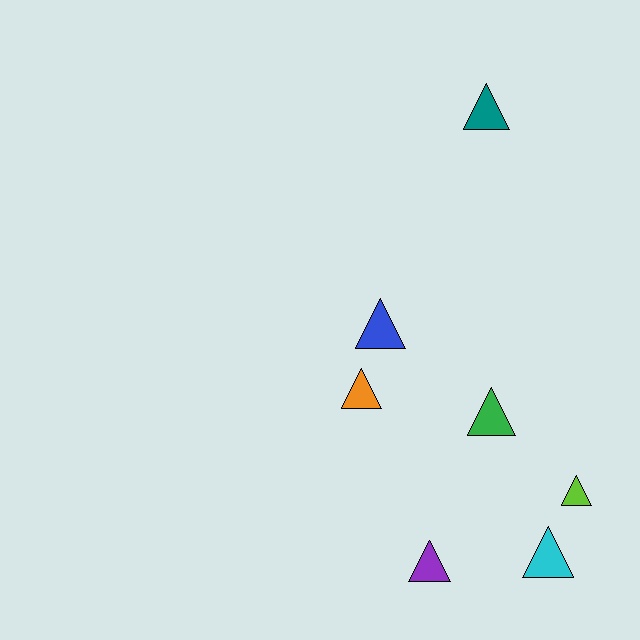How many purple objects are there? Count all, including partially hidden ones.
There is 1 purple object.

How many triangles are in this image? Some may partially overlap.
There are 7 triangles.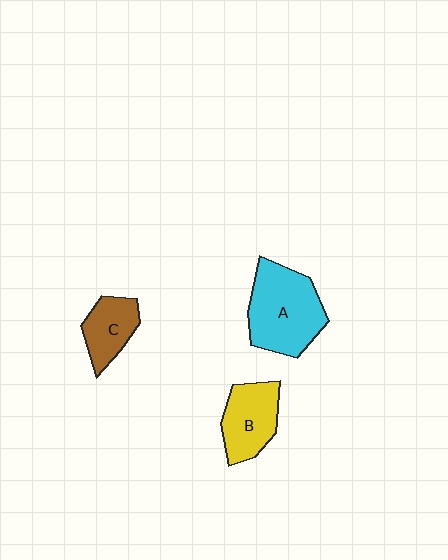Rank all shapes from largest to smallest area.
From largest to smallest: A (cyan), B (yellow), C (brown).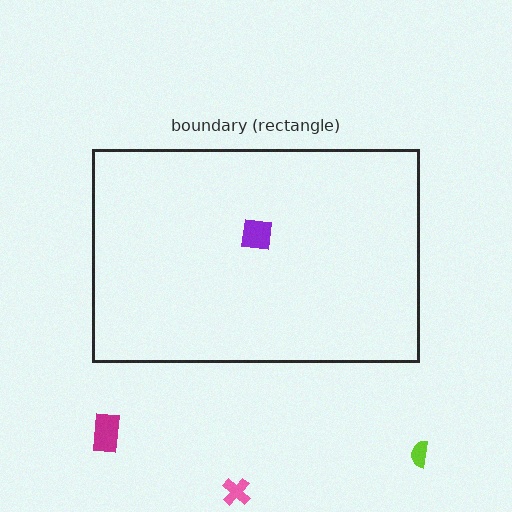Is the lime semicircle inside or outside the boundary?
Outside.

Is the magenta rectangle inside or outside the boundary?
Outside.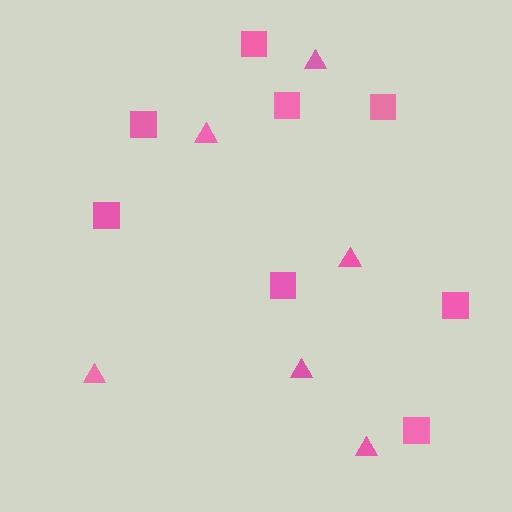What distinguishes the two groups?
There are 2 groups: one group of squares (8) and one group of triangles (6).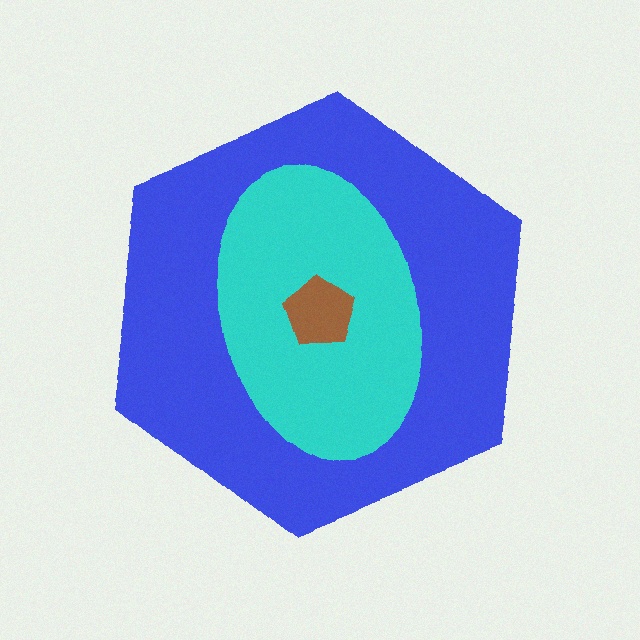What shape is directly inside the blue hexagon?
The cyan ellipse.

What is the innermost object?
The brown pentagon.